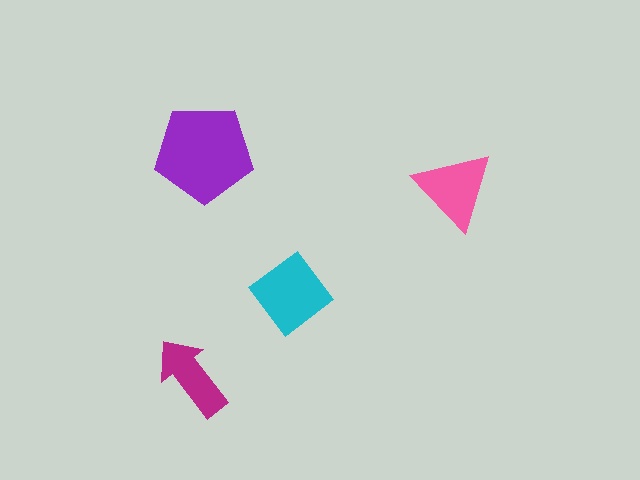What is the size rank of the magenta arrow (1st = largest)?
4th.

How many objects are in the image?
There are 4 objects in the image.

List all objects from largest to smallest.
The purple pentagon, the cyan diamond, the pink triangle, the magenta arrow.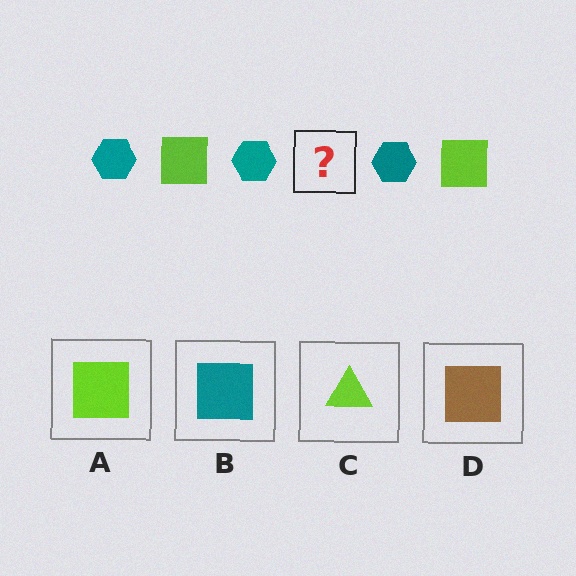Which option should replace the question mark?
Option A.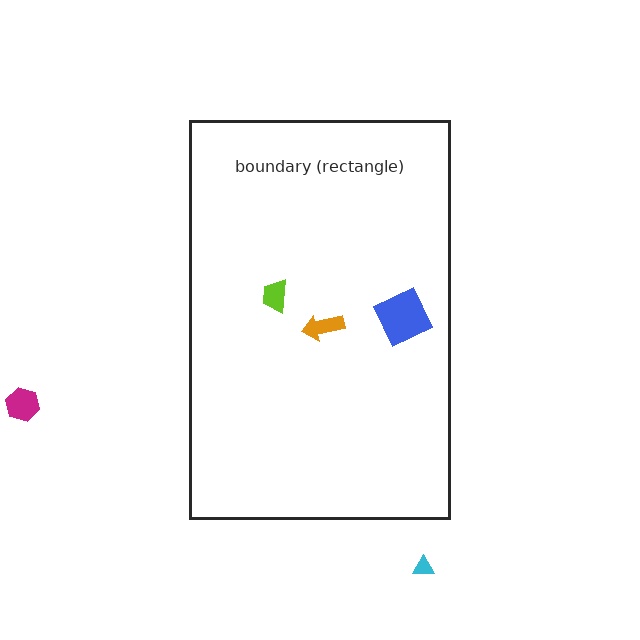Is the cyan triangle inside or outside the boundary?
Outside.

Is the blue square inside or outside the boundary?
Inside.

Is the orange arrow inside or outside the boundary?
Inside.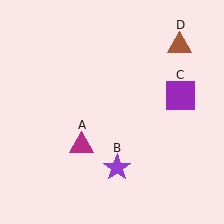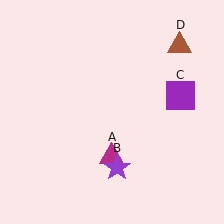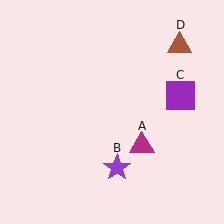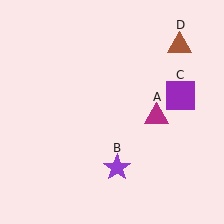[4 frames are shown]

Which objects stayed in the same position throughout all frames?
Purple star (object B) and purple square (object C) and brown triangle (object D) remained stationary.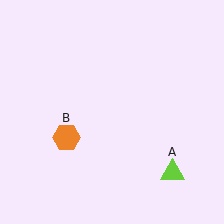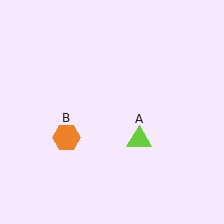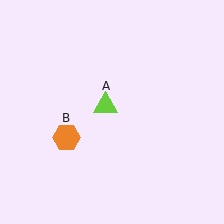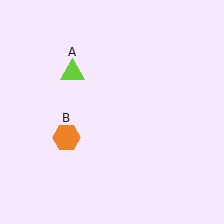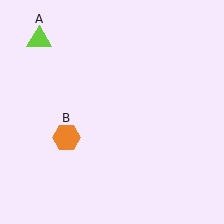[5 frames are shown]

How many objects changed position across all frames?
1 object changed position: lime triangle (object A).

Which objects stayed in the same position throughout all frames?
Orange hexagon (object B) remained stationary.